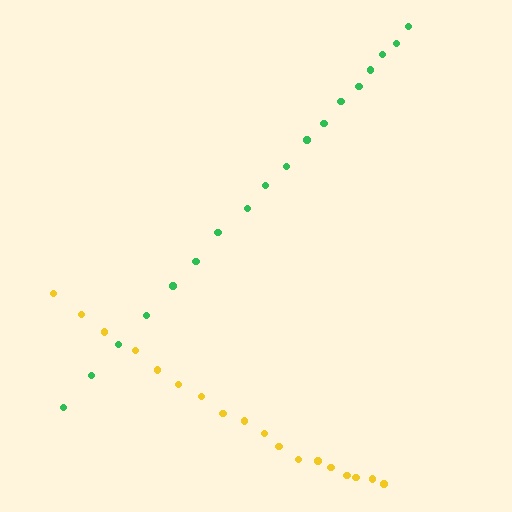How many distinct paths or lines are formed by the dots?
There are 2 distinct paths.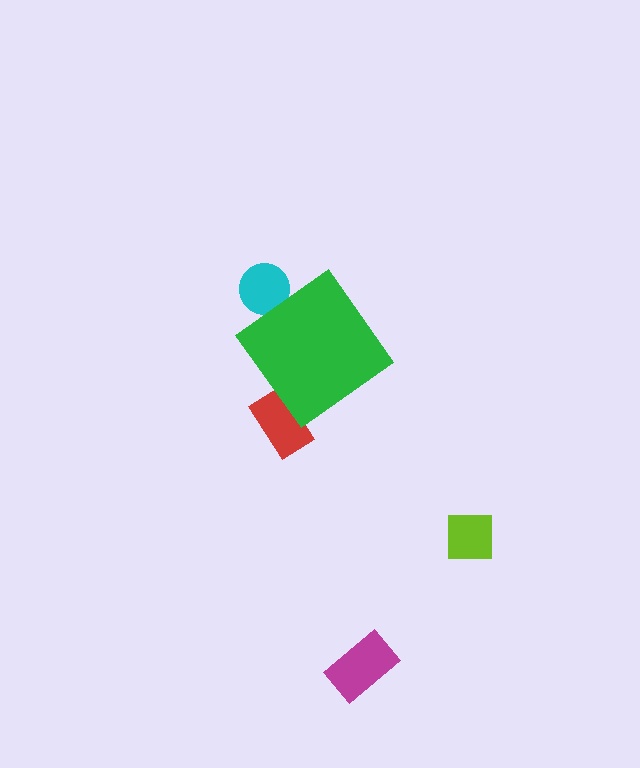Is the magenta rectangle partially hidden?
No, the magenta rectangle is fully visible.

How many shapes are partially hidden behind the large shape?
2 shapes are partially hidden.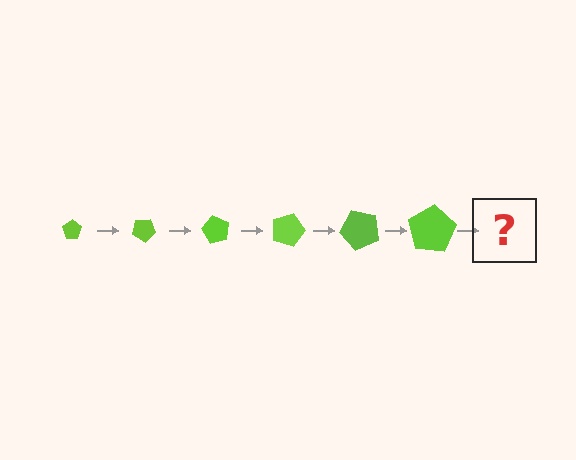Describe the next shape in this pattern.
It should be a pentagon, larger than the previous one and rotated 180 degrees from the start.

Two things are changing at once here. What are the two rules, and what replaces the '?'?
The two rules are that the pentagon grows larger each step and it rotates 30 degrees each step. The '?' should be a pentagon, larger than the previous one and rotated 180 degrees from the start.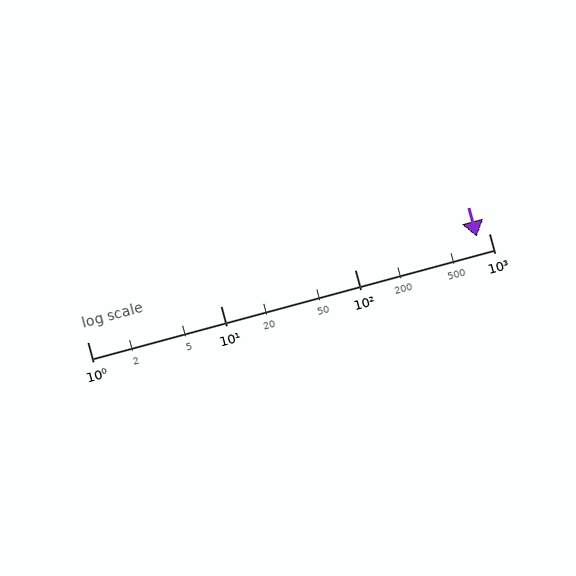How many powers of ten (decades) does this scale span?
The scale spans 3 decades, from 1 to 1000.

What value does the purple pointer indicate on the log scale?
The pointer indicates approximately 810.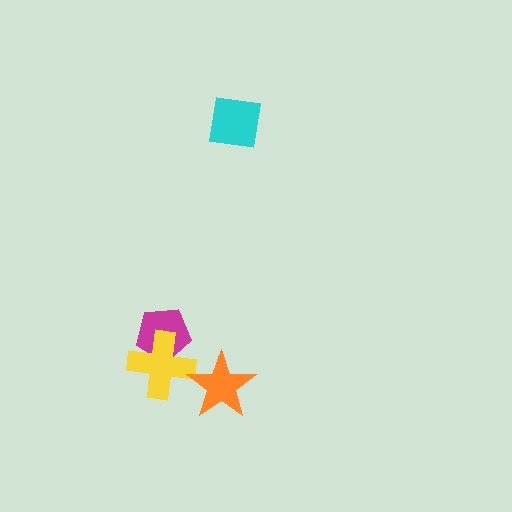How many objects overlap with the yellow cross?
2 objects overlap with the yellow cross.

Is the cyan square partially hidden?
No, no other shape covers it.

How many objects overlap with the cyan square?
0 objects overlap with the cyan square.